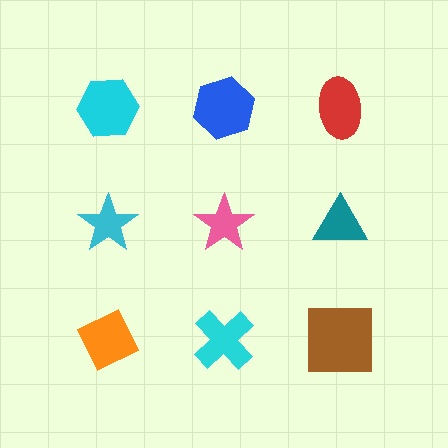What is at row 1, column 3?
A red ellipse.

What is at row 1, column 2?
A blue hexagon.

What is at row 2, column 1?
A cyan star.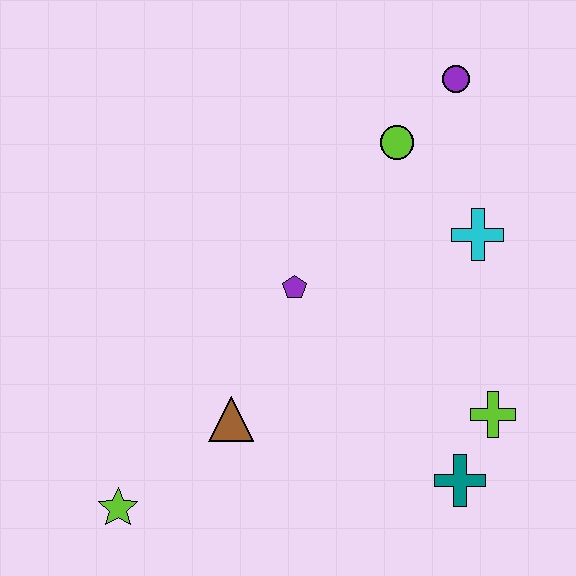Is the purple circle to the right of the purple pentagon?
Yes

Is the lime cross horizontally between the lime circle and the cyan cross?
No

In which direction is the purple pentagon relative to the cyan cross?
The purple pentagon is to the left of the cyan cross.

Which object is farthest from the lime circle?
The lime star is farthest from the lime circle.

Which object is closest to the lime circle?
The purple circle is closest to the lime circle.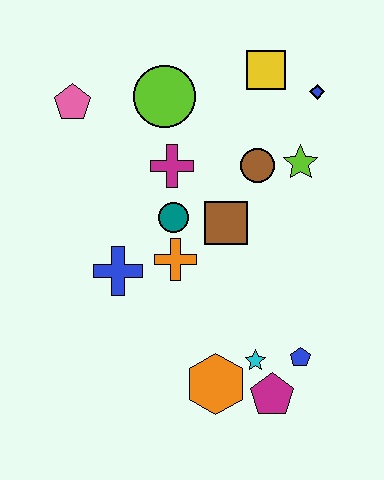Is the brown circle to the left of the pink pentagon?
No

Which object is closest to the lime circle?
The magenta cross is closest to the lime circle.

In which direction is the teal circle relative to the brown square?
The teal circle is to the left of the brown square.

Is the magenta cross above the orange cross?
Yes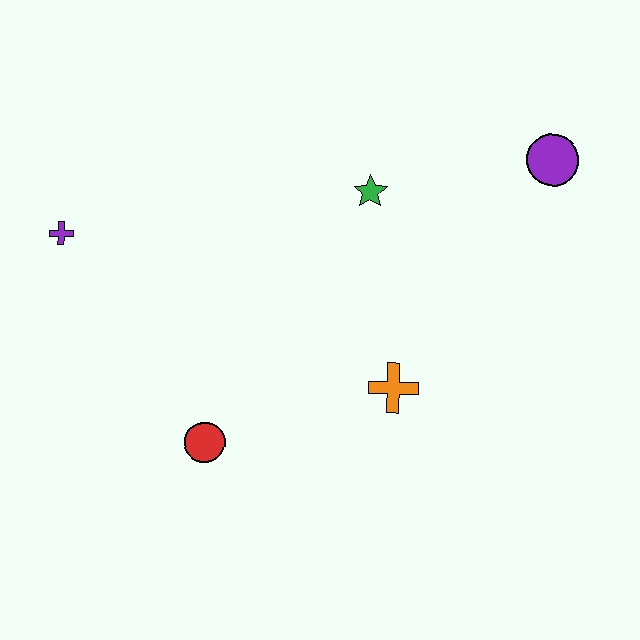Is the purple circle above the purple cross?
Yes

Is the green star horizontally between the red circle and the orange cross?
Yes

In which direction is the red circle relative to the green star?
The red circle is below the green star.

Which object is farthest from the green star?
The purple cross is farthest from the green star.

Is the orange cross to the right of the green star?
Yes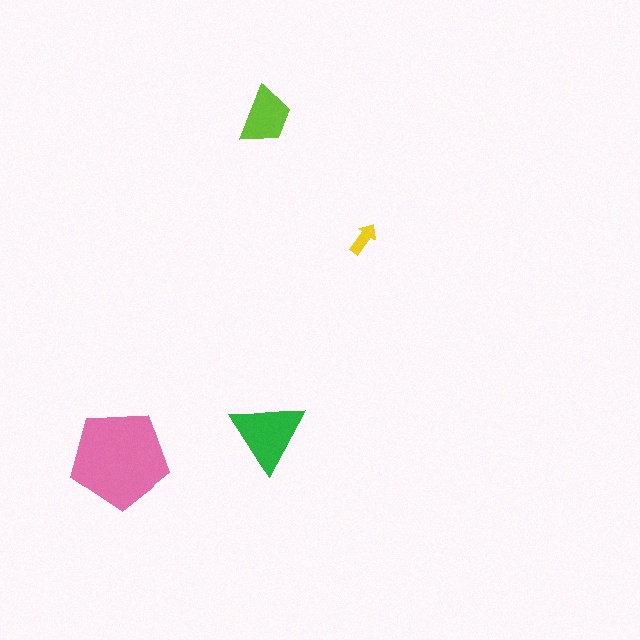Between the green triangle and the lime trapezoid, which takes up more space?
The green triangle.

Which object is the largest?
The pink pentagon.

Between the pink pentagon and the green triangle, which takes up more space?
The pink pentagon.